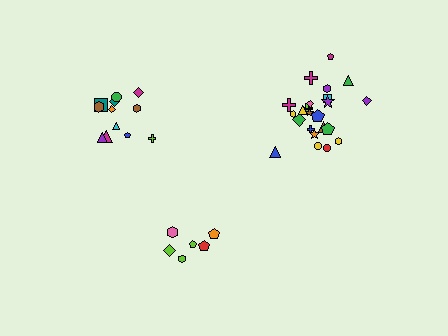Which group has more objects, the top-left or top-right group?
The top-right group.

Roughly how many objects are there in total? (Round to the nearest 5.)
Roughly 45 objects in total.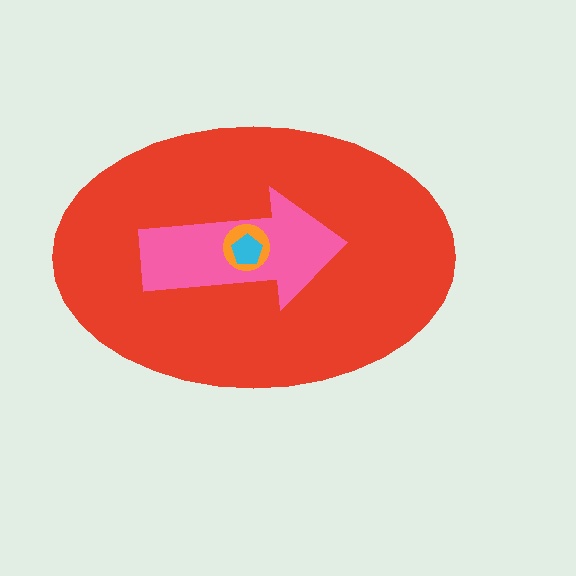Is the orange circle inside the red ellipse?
Yes.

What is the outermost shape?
The red ellipse.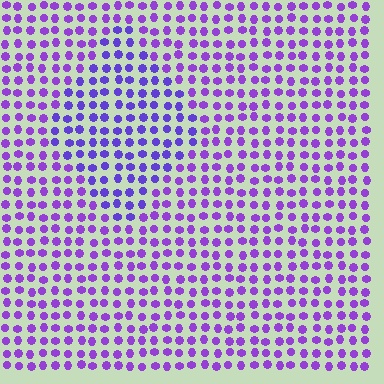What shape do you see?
I see a diamond.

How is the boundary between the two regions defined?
The boundary is defined purely by a slight shift in hue (about 21 degrees). Spacing, size, and orientation are identical on both sides.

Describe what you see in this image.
The image is filled with small purple elements in a uniform arrangement. A diamond-shaped region is visible where the elements are tinted to a slightly different hue, forming a subtle color boundary.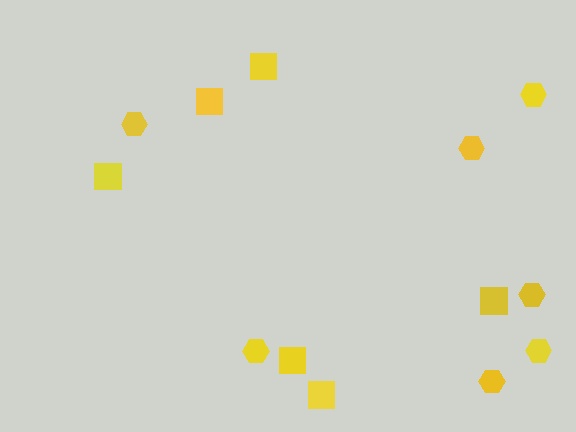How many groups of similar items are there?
There are 2 groups: one group of hexagons (7) and one group of squares (6).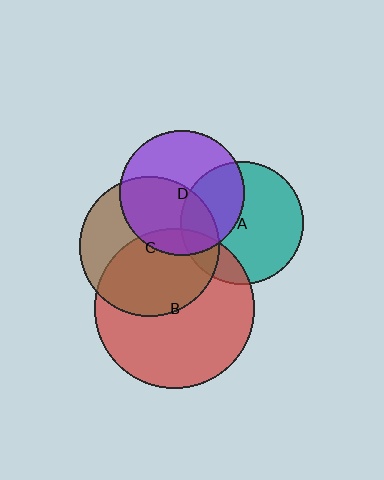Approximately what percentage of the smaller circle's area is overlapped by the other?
Approximately 50%.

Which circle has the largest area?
Circle B (red).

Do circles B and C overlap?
Yes.